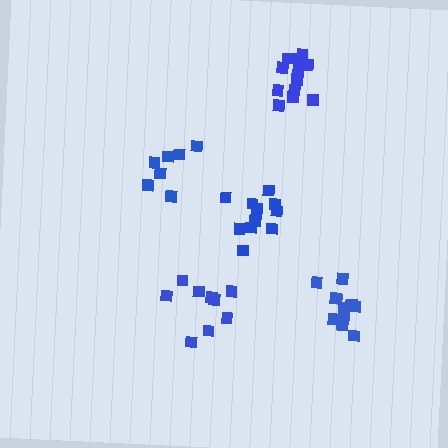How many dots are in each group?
Group 1: 7 dots, Group 2: 9 dots, Group 3: 11 dots, Group 4: 12 dots, Group 5: 13 dots (52 total).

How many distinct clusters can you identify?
There are 5 distinct clusters.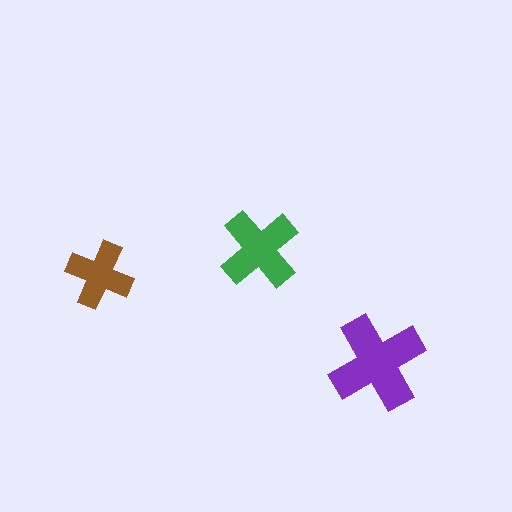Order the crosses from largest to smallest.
the purple one, the green one, the brown one.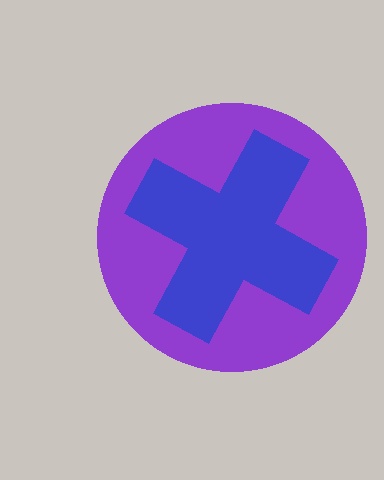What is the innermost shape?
The blue cross.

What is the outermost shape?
The purple circle.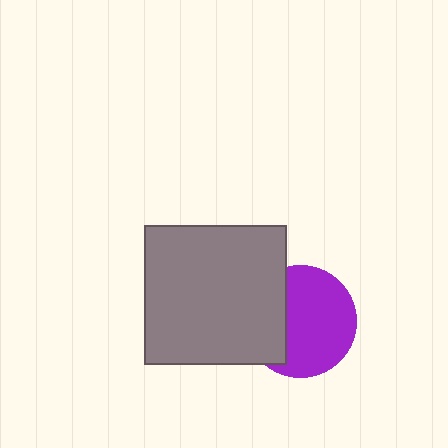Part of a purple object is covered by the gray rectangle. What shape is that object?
It is a circle.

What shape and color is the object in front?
The object in front is a gray rectangle.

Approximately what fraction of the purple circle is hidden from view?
Roughly 34% of the purple circle is hidden behind the gray rectangle.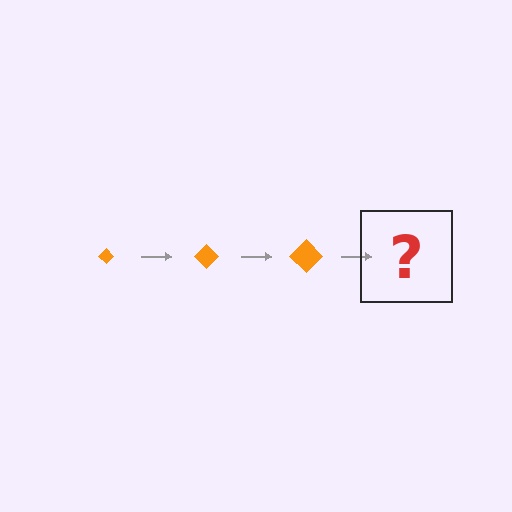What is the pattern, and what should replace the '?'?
The pattern is that the diamond gets progressively larger each step. The '?' should be an orange diamond, larger than the previous one.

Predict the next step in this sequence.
The next step is an orange diamond, larger than the previous one.